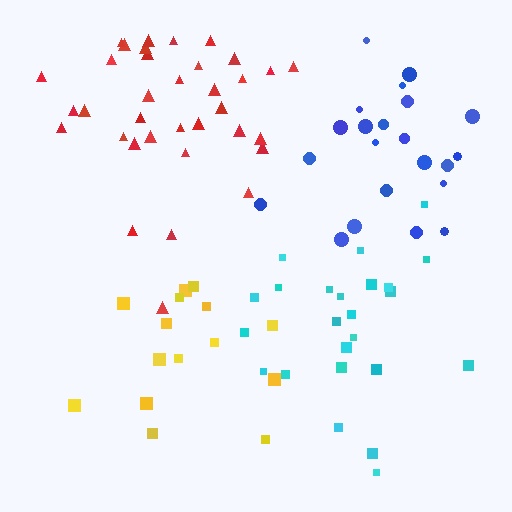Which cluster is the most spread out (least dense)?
Cyan.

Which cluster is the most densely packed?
Blue.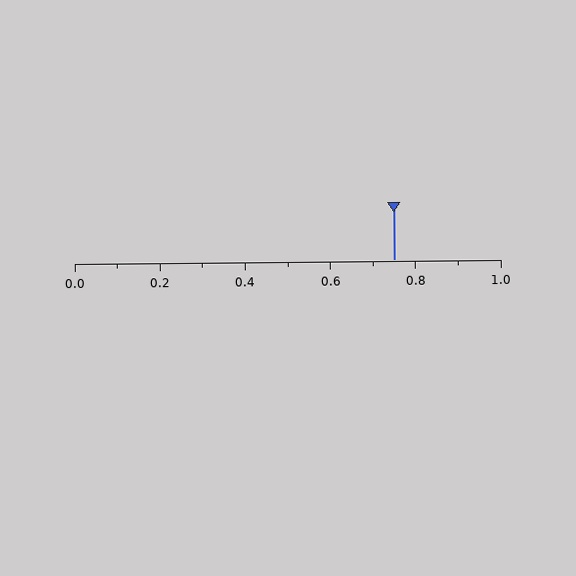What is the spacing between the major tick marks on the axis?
The major ticks are spaced 0.2 apart.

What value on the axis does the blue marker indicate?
The marker indicates approximately 0.75.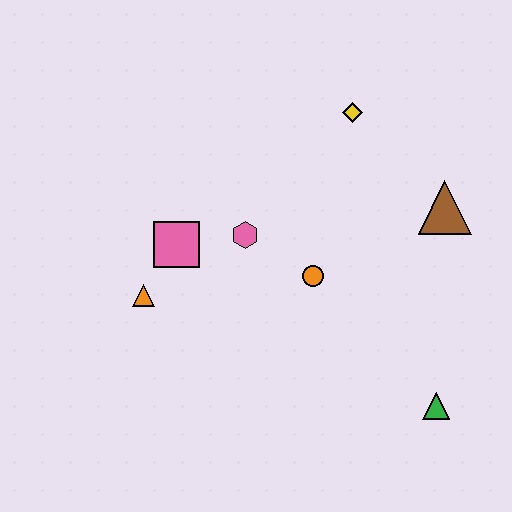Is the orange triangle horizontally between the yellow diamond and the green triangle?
No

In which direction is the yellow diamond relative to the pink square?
The yellow diamond is to the right of the pink square.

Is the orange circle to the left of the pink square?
No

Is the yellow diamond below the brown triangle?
No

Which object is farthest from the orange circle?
The green triangle is farthest from the orange circle.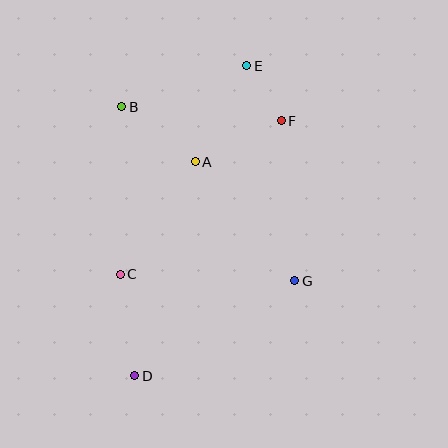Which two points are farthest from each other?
Points D and E are farthest from each other.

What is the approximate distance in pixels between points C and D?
The distance between C and D is approximately 102 pixels.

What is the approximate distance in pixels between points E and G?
The distance between E and G is approximately 221 pixels.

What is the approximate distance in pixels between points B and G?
The distance between B and G is approximately 246 pixels.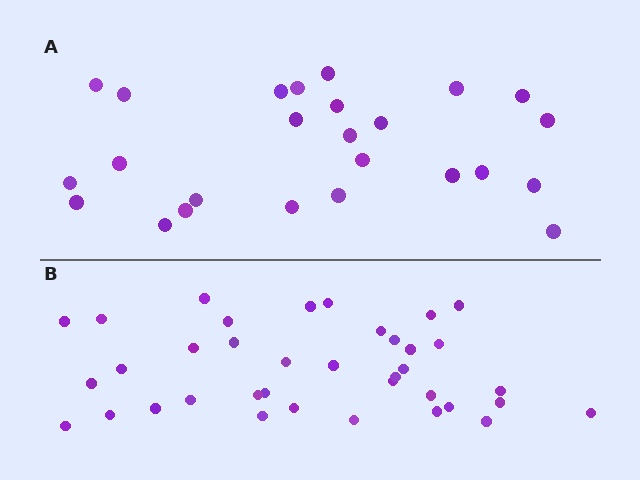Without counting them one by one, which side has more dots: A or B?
Region B (the bottom region) has more dots.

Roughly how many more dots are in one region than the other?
Region B has roughly 12 or so more dots than region A.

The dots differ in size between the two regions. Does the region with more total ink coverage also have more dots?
No. Region A has more total ink coverage because its dots are larger, but region B actually contains more individual dots. Total area can be misleading — the number of items is what matters here.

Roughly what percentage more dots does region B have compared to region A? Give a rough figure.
About 50% more.